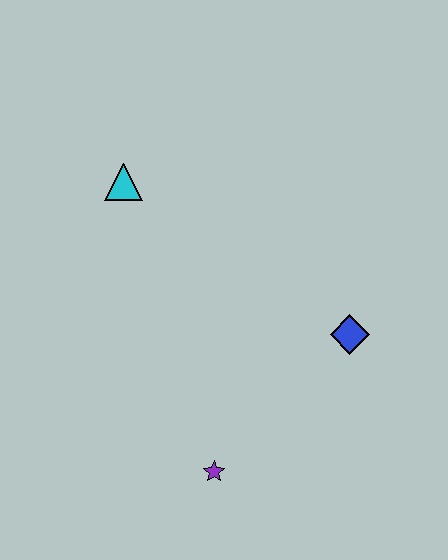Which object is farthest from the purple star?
The cyan triangle is farthest from the purple star.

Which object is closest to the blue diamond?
The purple star is closest to the blue diamond.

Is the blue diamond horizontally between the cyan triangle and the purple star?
No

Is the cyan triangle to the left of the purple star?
Yes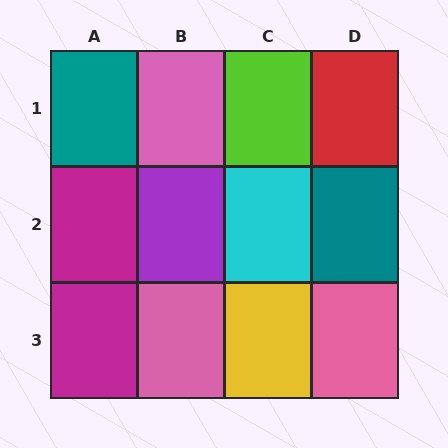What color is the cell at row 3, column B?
Pink.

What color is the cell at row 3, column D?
Pink.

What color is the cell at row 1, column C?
Lime.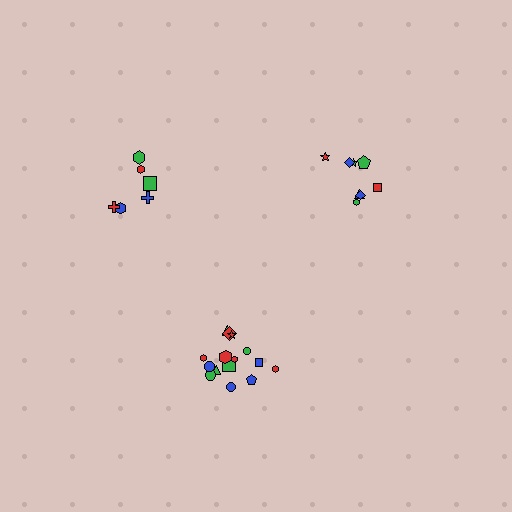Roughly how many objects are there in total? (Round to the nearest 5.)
Roughly 30 objects in total.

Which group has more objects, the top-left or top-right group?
The top-right group.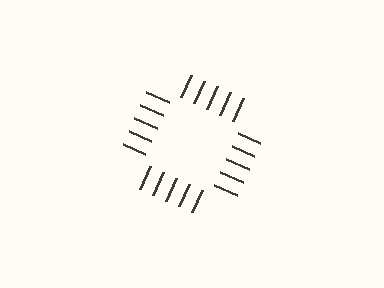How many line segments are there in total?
20 — 5 along each of the 4 edges.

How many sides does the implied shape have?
4 sides — the line-ends trace a square.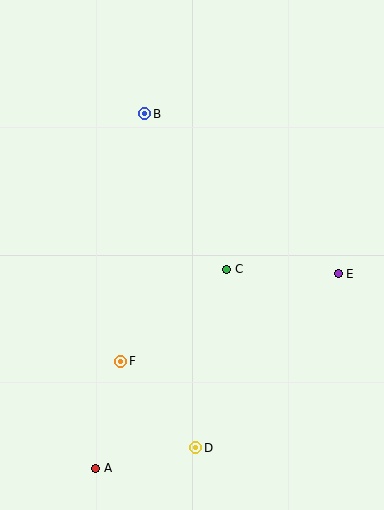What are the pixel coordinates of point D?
Point D is at (196, 448).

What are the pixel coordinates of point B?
Point B is at (145, 114).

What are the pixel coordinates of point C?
Point C is at (227, 269).